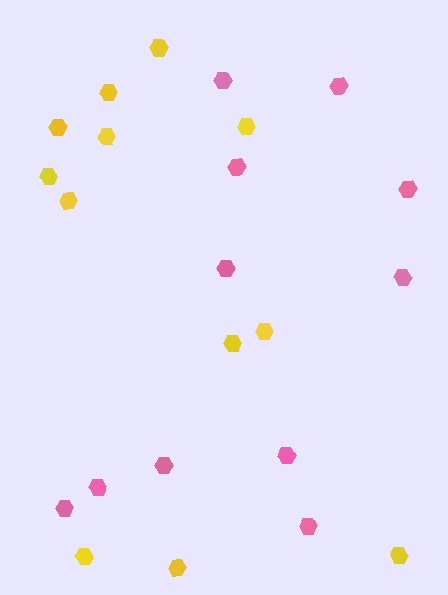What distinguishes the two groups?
There are 2 groups: one group of yellow hexagons (12) and one group of pink hexagons (11).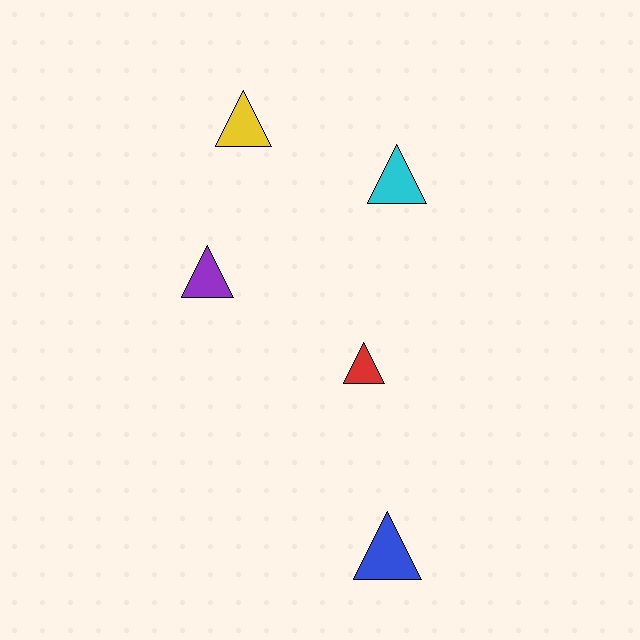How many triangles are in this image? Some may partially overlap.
There are 5 triangles.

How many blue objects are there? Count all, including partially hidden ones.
There is 1 blue object.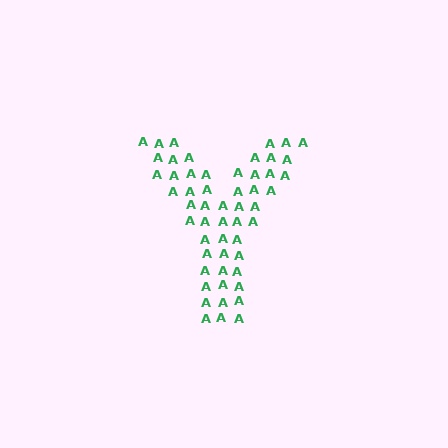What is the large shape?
The large shape is the letter Y.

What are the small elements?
The small elements are letter A's.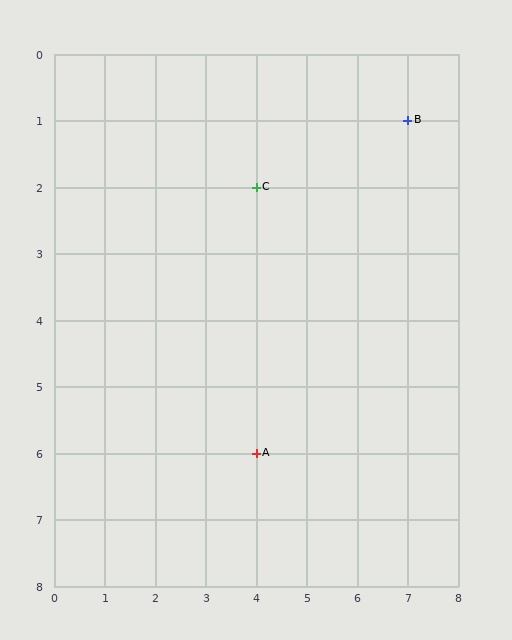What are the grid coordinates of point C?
Point C is at grid coordinates (4, 2).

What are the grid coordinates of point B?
Point B is at grid coordinates (7, 1).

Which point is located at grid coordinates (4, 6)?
Point A is at (4, 6).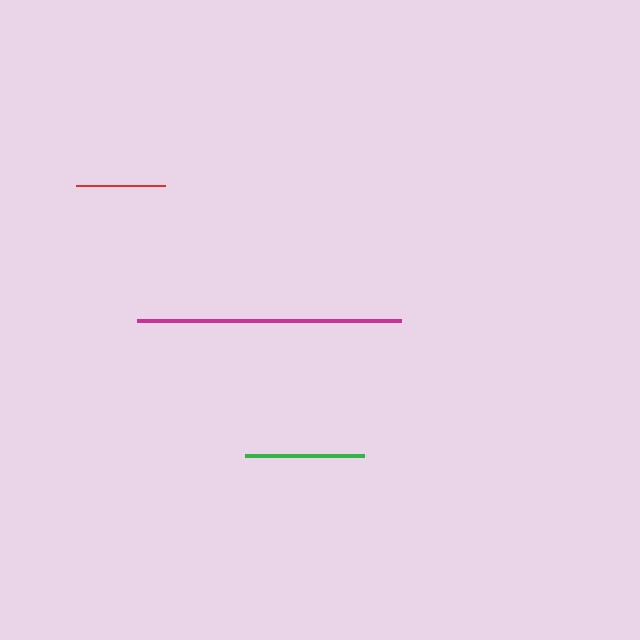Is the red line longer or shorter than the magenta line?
The magenta line is longer than the red line.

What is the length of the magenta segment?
The magenta segment is approximately 264 pixels long.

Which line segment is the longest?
The magenta line is the longest at approximately 264 pixels.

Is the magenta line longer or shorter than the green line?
The magenta line is longer than the green line.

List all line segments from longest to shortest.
From longest to shortest: magenta, green, red.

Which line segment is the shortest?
The red line is the shortest at approximately 89 pixels.